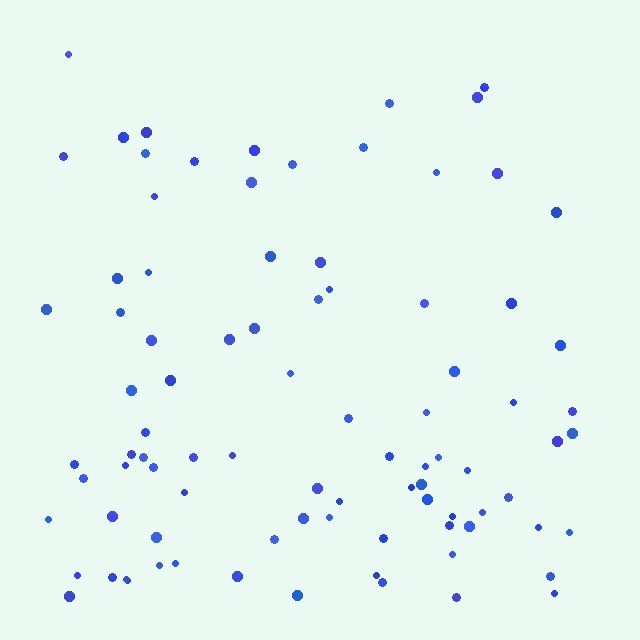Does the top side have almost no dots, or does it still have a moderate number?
Still a moderate number, just noticeably fewer than the bottom.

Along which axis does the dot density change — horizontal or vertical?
Vertical.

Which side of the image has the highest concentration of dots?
The bottom.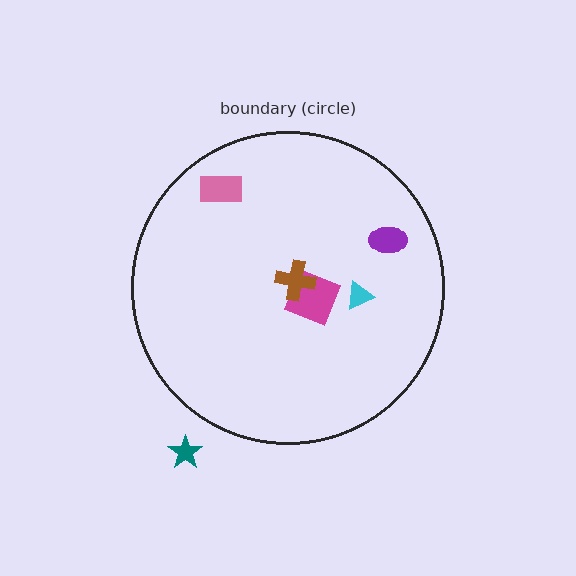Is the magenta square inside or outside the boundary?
Inside.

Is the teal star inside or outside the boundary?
Outside.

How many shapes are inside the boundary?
5 inside, 1 outside.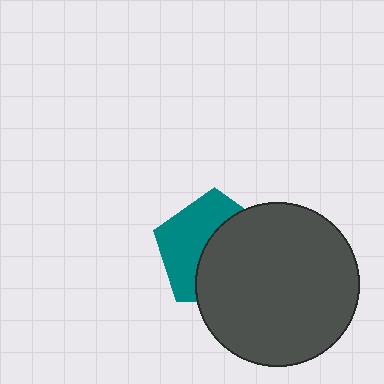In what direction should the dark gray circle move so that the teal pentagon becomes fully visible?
The dark gray circle should move right. That is the shortest direction to clear the overlap and leave the teal pentagon fully visible.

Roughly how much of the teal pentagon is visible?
About half of it is visible (roughly 46%).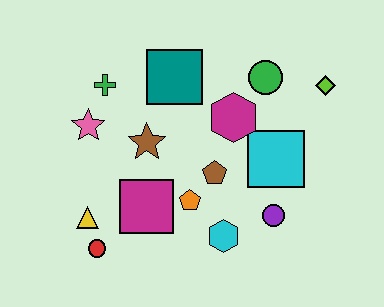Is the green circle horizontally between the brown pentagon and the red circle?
No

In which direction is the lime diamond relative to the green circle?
The lime diamond is to the right of the green circle.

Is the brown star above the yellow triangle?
Yes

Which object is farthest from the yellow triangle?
The lime diamond is farthest from the yellow triangle.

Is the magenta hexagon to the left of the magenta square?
No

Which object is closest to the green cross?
The pink star is closest to the green cross.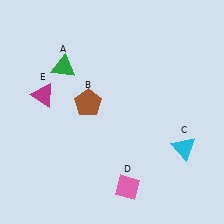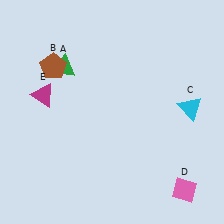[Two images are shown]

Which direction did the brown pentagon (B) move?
The brown pentagon (B) moved up.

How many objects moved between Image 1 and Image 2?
3 objects moved between the two images.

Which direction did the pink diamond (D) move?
The pink diamond (D) moved right.